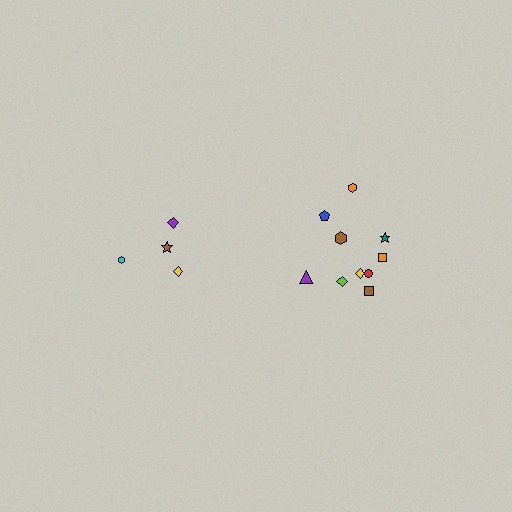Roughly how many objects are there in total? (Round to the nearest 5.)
Roughly 15 objects in total.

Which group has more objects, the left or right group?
The right group.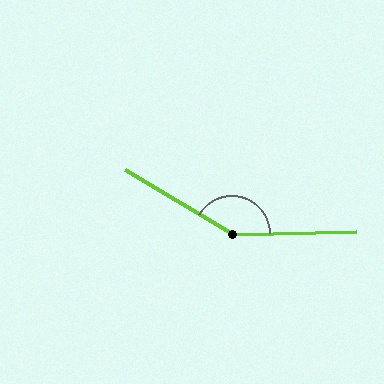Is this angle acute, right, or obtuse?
It is obtuse.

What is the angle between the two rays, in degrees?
Approximately 148 degrees.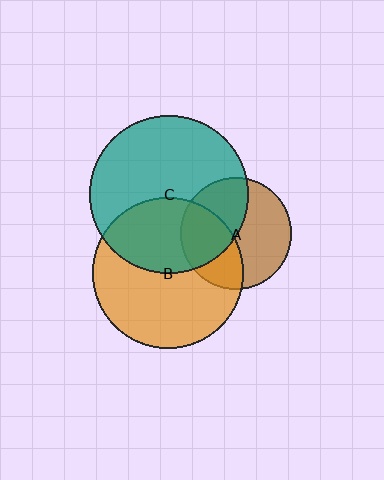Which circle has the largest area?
Circle C (teal).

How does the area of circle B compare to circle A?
Approximately 1.8 times.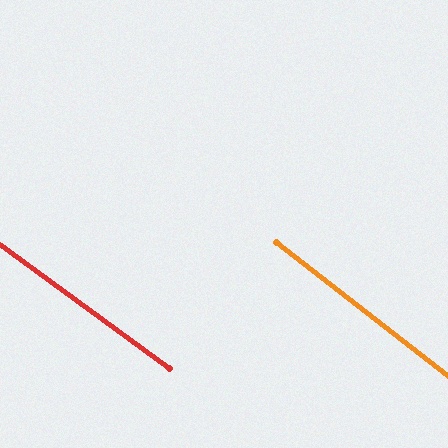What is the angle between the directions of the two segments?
Approximately 2 degrees.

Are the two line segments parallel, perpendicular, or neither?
Parallel — their directions differ by only 2.0°.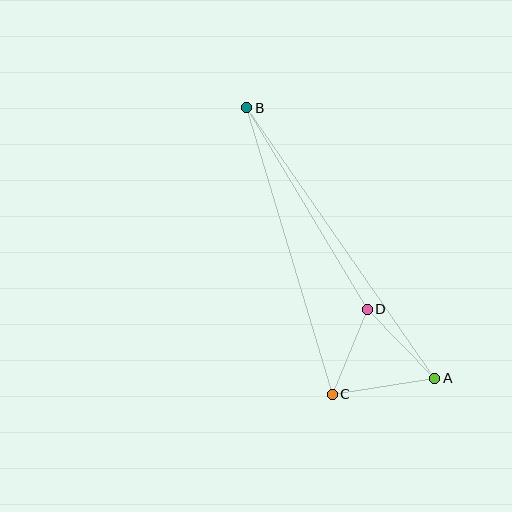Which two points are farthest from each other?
Points A and B are farthest from each other.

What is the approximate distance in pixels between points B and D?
The distance between B and D is approximately 235 pixels.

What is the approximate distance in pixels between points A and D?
The distance between A and D is approximately 96 pixels.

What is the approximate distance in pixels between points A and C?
The distance between A and C is approximately 103 pixels.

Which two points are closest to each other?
Points C and D are closest to each other.